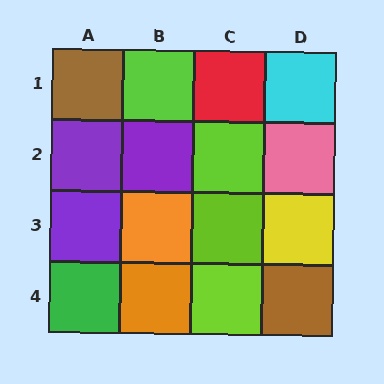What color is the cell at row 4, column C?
Lime.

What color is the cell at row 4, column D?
Brown.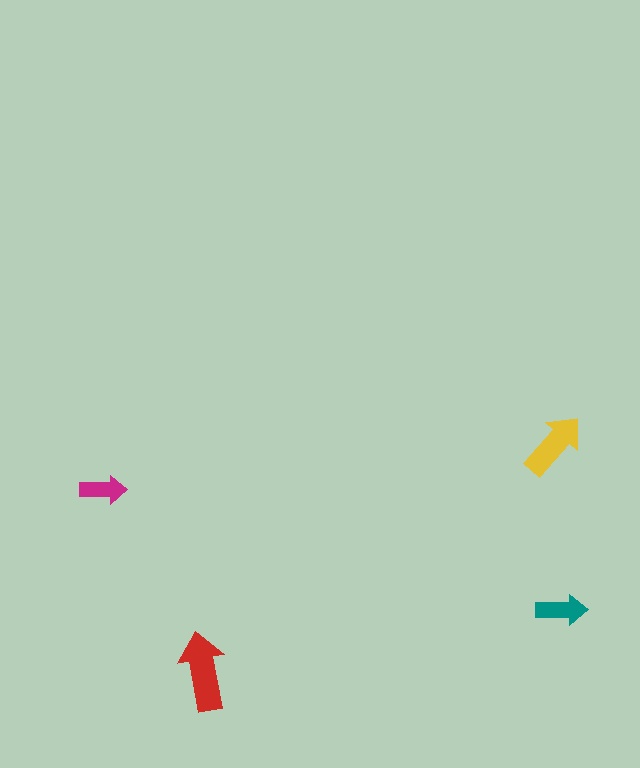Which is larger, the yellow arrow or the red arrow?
The red one.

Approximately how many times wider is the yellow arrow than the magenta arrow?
About 1.5 times wider.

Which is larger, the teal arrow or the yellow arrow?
The yellow one.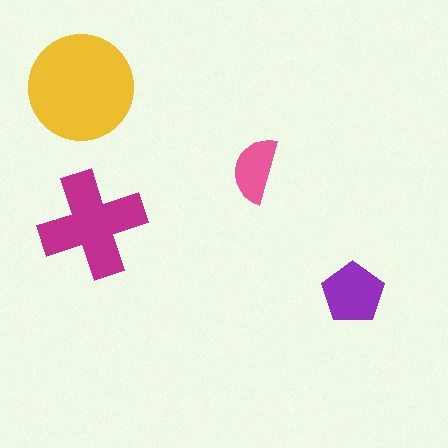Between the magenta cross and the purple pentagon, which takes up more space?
The magenta cross.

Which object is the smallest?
The pink semicircle.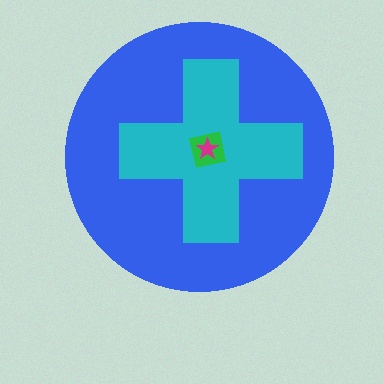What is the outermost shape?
The blue circle.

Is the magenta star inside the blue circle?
Yes.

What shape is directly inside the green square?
The magenta star.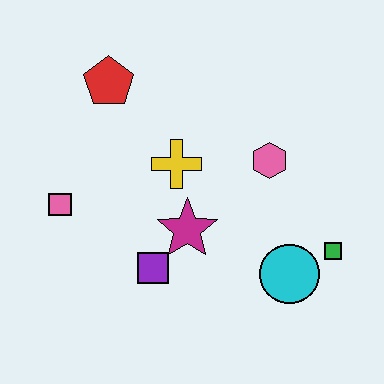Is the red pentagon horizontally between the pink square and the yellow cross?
Yes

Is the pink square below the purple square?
No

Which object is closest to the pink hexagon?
The yellow cross is closest to the pink hexagon.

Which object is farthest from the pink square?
The green square is farthest from the pink square.